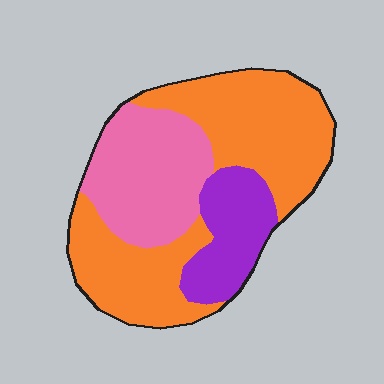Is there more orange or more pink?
Orange.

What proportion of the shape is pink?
Pink takes up between a quarter and a half of the shape.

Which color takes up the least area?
Purple, at roughly 20%.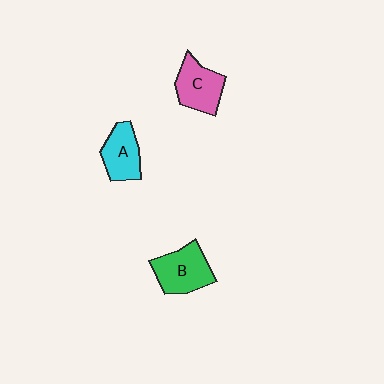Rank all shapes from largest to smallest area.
From largest to smallest: B (green), C (pink), A (cyan).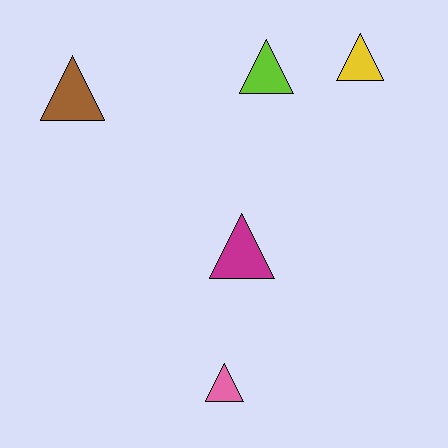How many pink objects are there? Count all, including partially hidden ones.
There is 1 pink object.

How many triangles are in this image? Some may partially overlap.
There are 5 triangles.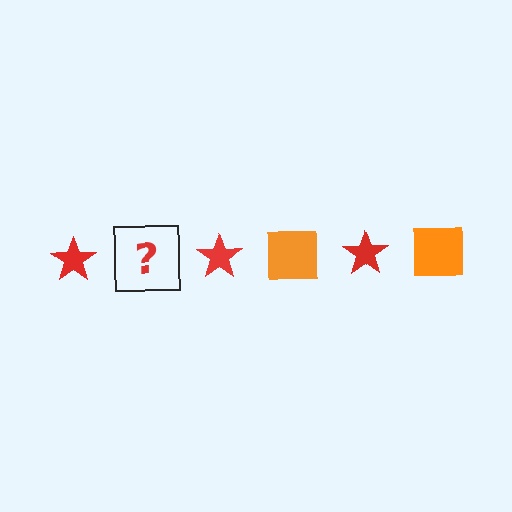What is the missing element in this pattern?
The missing element is an orange square.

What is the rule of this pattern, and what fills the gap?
The rule is that the pattern alternates between red star and orange square. The gap should be filled with an orange square.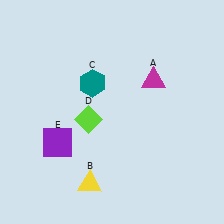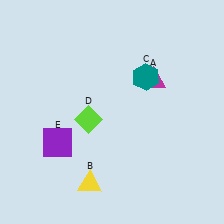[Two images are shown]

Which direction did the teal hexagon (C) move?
The teal hexagon (C) moved right.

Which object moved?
The teal hexagon (C) moved right.